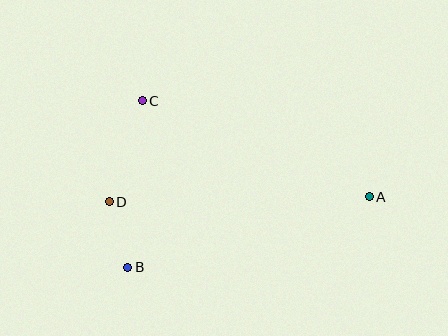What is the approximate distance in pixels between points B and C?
The distance between B and C is approximately 167 pixels.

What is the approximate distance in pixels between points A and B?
The distance between A and B is approximately 251 pixels.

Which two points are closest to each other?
Points B and D are closest to each other.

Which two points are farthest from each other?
Points A and D are farthest from each other.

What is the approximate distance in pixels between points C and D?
The distance between C and D is approximately 106 pixels.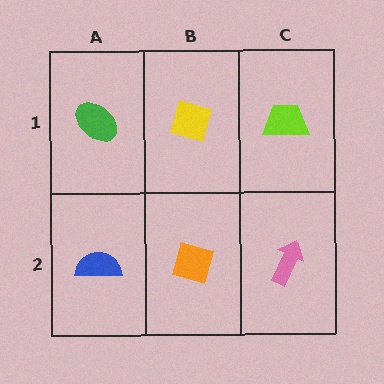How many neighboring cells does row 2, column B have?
3.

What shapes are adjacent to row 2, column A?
A green ellipse (row 1, column A), an orange diamond (row 2, column B).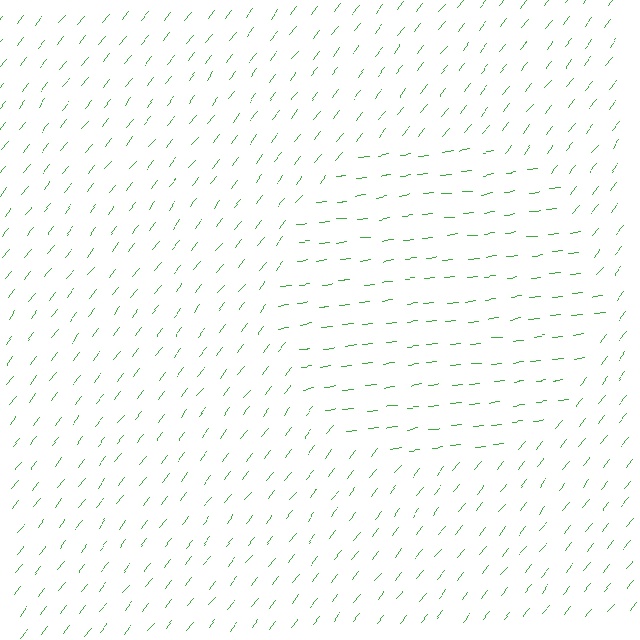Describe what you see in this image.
The image is filled with small green line segments. A circle region in the image has lines oriented differently from the surrounding lines, creating a visible texture boundary.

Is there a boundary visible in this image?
Yes, there is a texture boundary formed by a change in line orientation.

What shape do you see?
I see a circle.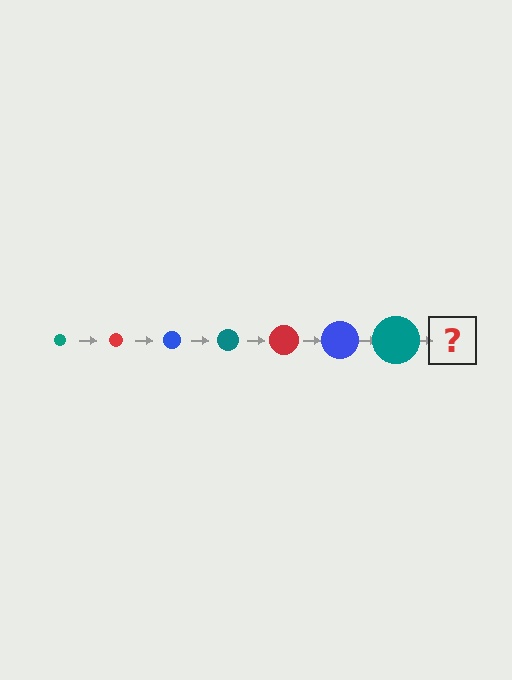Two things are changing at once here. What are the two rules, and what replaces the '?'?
The two rules are that the circle grows larger each step and the color cycles through teal, red, and blue. The '?' should be a red circle, larger than the previous one.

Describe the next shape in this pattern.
It should be a red circle, larger than the previous one.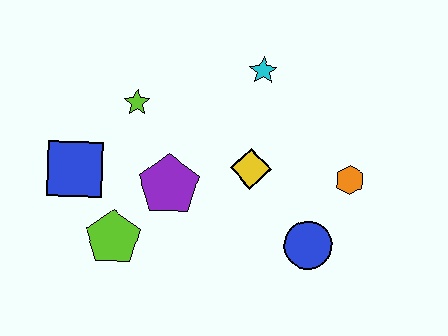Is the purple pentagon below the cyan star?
Yes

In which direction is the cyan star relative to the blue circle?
The cyan star is above the blue circle.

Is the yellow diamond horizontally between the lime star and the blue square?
No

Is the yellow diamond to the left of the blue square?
No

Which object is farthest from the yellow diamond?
The blue square is farthest from the yellow diamond.